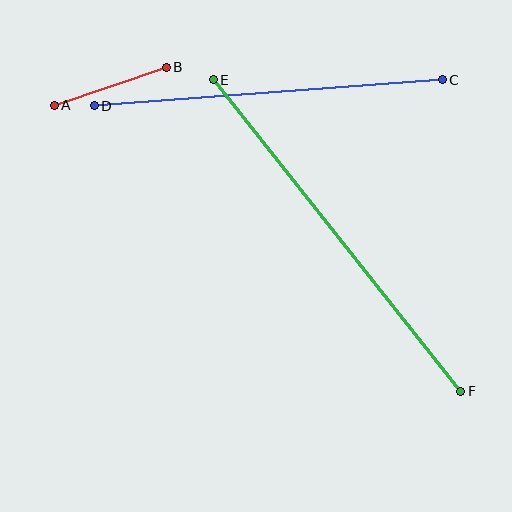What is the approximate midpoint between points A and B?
The midpoint is at approximately (110, 86) pixels.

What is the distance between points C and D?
The distance is approximately 349 pixels.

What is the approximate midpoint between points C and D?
The midpoint is at approximately (268, 93) pixels.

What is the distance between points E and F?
The distance is approximately 398 pixels.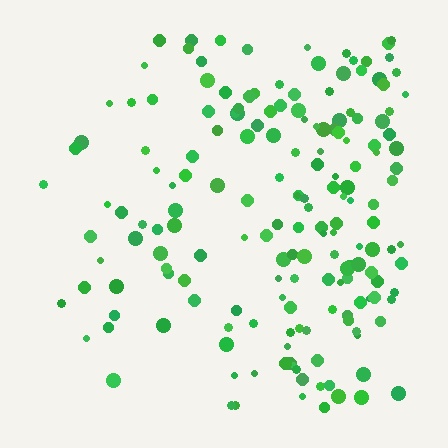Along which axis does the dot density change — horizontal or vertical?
Horizontal.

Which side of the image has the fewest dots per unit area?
The left.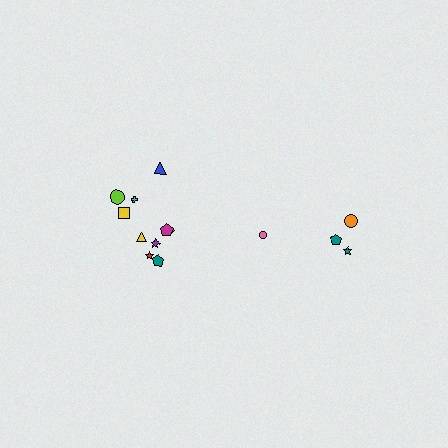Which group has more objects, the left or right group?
The left group.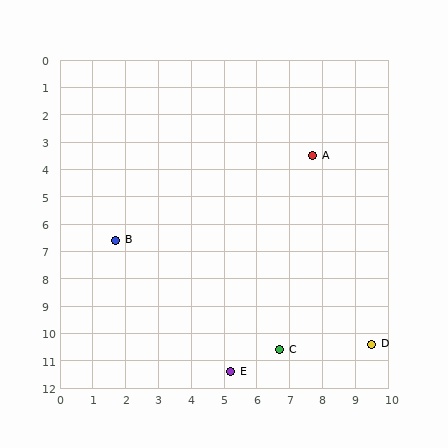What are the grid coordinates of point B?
Point B is at approximately (1.7, 6.6).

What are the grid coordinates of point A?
Point A is at approximately (7.7, 3.5).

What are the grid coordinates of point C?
Point C is at approximately (6.7, 10.6).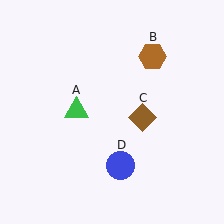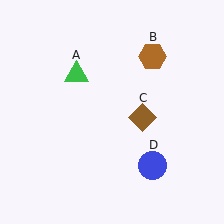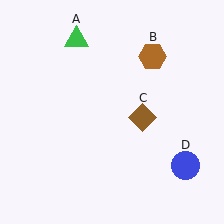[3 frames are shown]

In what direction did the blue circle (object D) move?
The blue circle (object D) moved right.